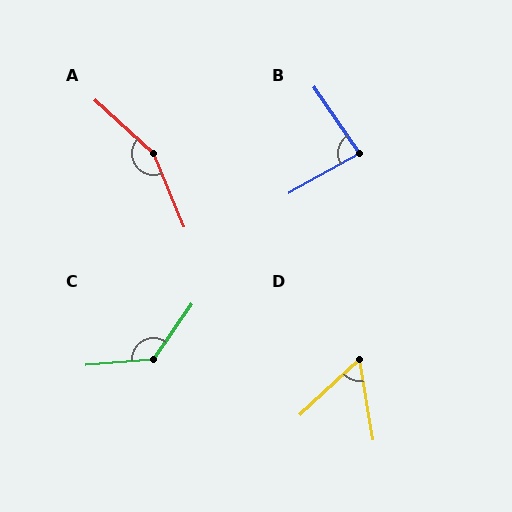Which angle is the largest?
A, at approximately 154 degrees.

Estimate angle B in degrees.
Approximately 85 degrees.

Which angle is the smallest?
D, at approximately 57 degrees.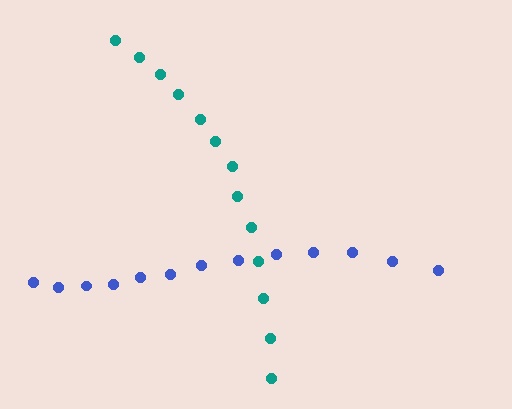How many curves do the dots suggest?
There are 2 distinct paths.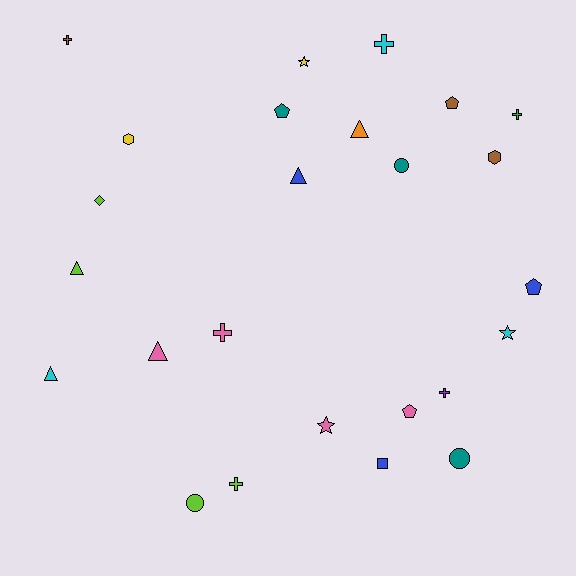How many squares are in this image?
There is 1 square.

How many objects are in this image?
There are 25 objects.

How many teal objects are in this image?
There are 3 teal objects.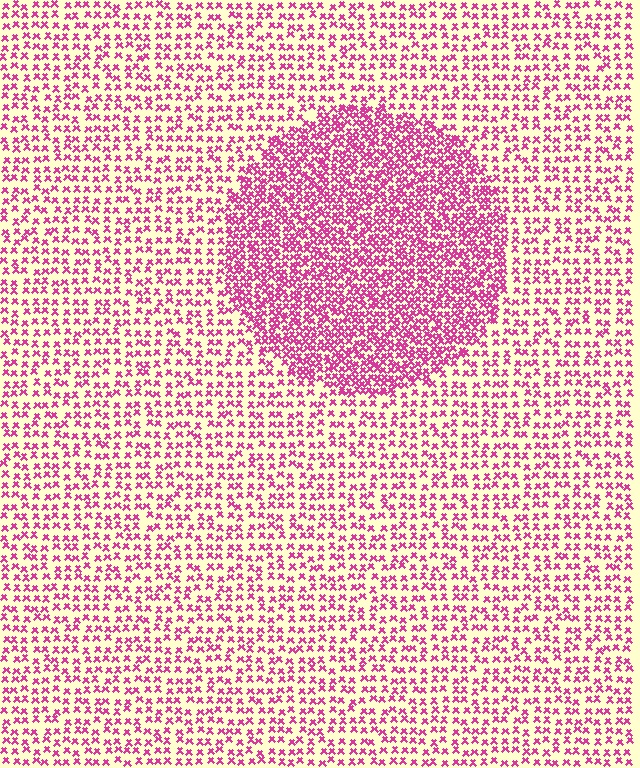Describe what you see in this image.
The image contains small magenta elements arranged at two different densities. A circle-shaped region is visible where the elements are more densely packed than the surrounding area.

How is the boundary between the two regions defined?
The boundary is defined by a change in element density (approximately 2.1x ratio). All elements are the same color, size, and shape.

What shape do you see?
I see a circle.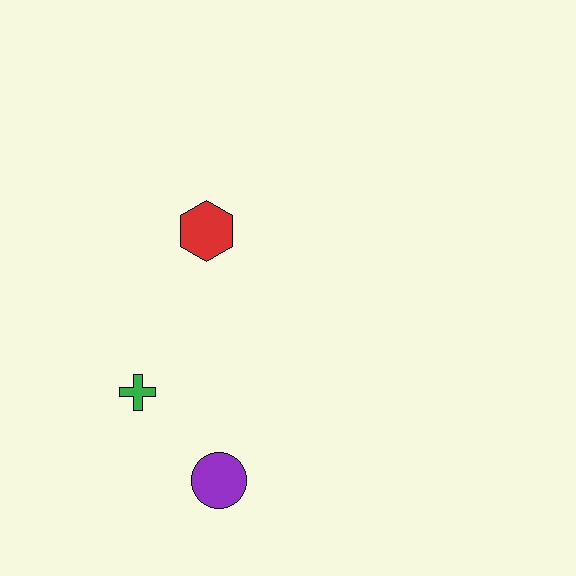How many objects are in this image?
There are 3 objects.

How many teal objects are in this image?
There are no teal objects.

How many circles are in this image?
There is 1 circle.